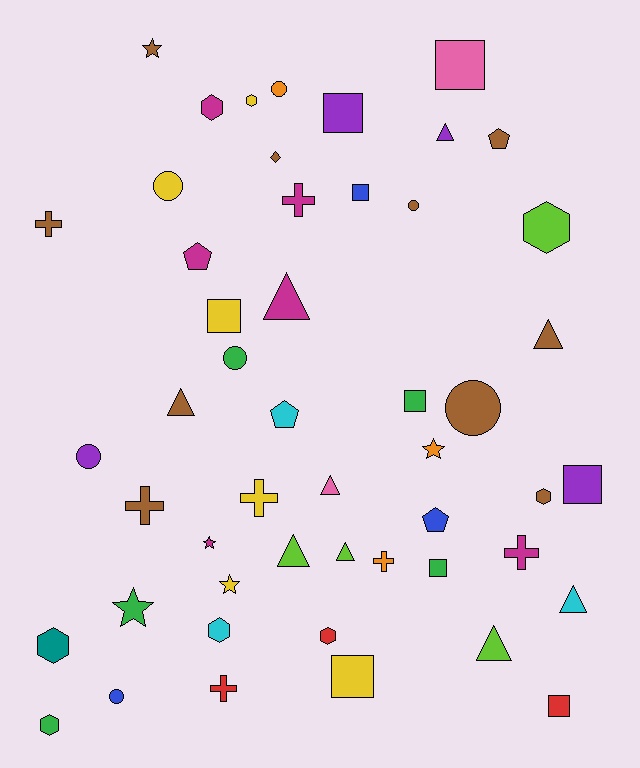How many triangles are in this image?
There are 9 triangles.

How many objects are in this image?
There are 50 objects.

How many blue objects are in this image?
There are 3 blue objects.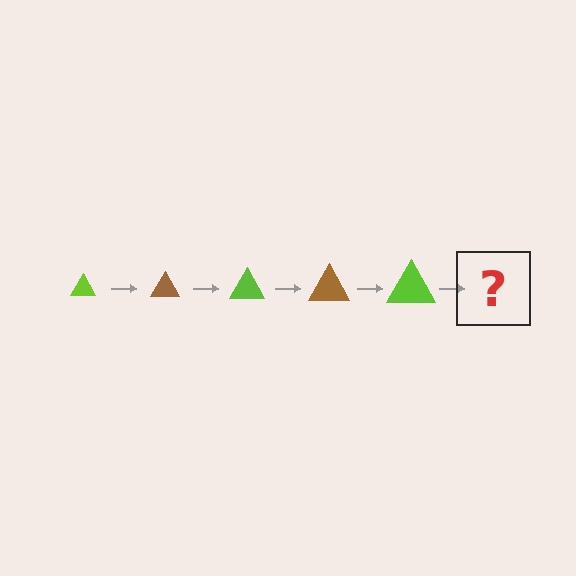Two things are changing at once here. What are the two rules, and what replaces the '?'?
The two rules are that the triangle grows larger each step and the color cycles through lime and brown. The '?' should be a brown triangle, larger than the previous one.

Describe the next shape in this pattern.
It should be a brown triangle, larger than the previous one.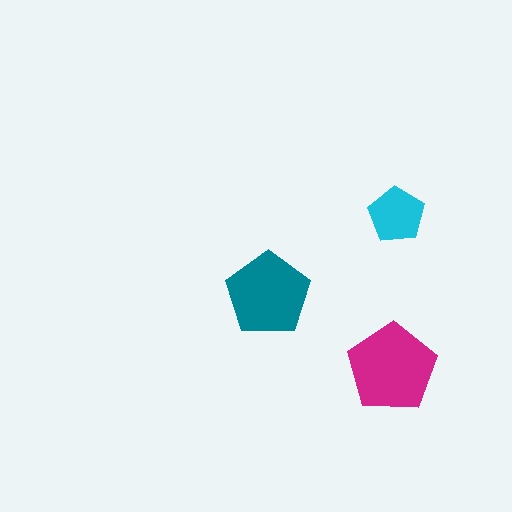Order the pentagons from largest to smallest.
the magenta one, the teal one, the cyan one.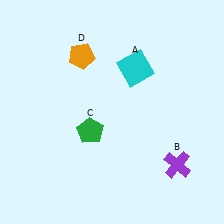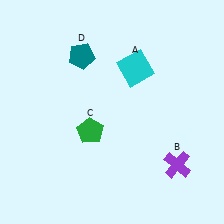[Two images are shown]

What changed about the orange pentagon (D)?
In Image 1, D is orange. In Image 2, it changed to teal.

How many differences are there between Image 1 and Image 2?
There is 1 difference between the two images.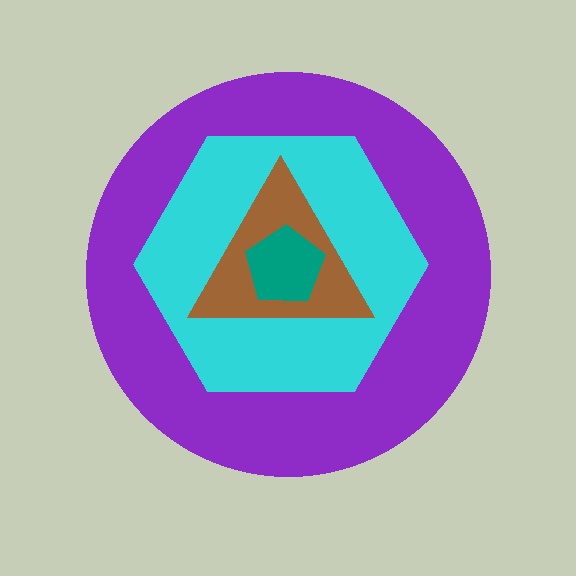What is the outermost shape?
The purple circle.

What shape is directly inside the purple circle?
The cyan hexagon.